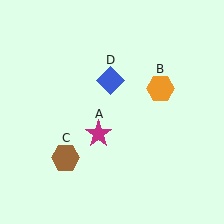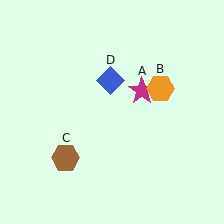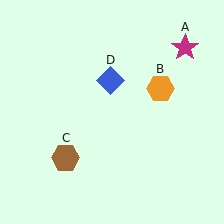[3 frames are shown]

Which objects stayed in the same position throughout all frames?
Orange hexagon (object B) and brown hexagon (object C) and blue diamond (object D) remained stationary.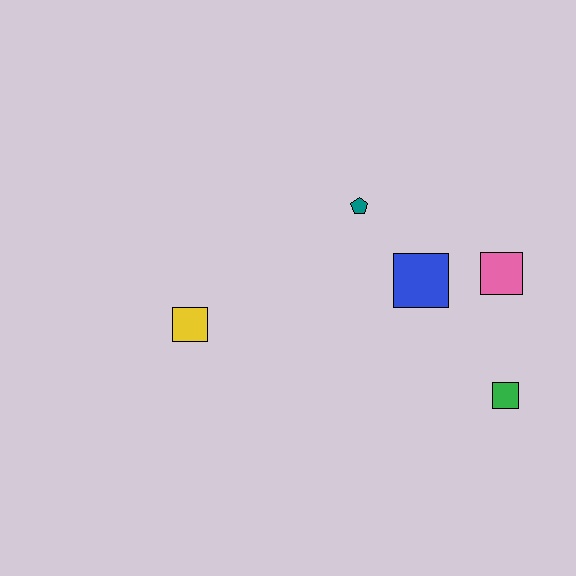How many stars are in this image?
There are no stars.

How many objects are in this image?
There are 5 objects.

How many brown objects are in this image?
There are no brown objects.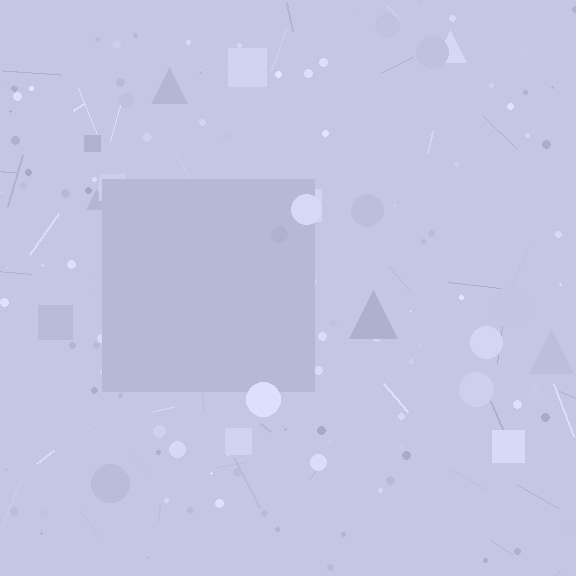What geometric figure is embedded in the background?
A square is embedded in the background.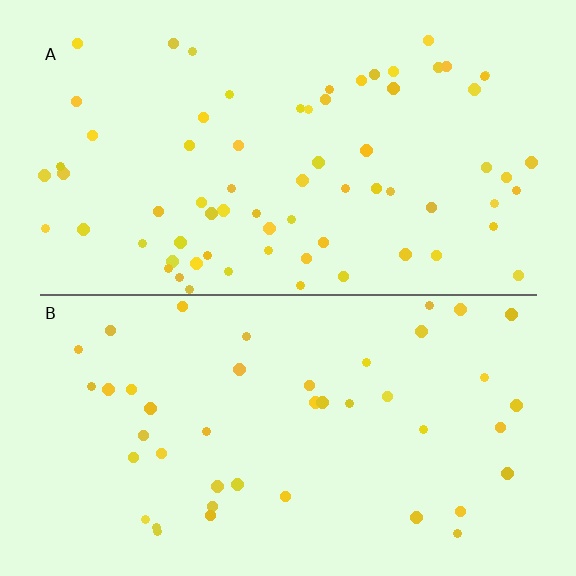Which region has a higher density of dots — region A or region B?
A (the top).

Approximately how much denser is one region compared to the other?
Approximately 1.6× — region A over region B.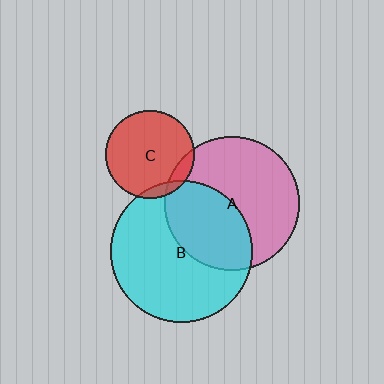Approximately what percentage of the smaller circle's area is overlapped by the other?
Approximately 40%.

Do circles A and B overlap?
Yes.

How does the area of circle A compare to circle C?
Approximately 2.3 times.